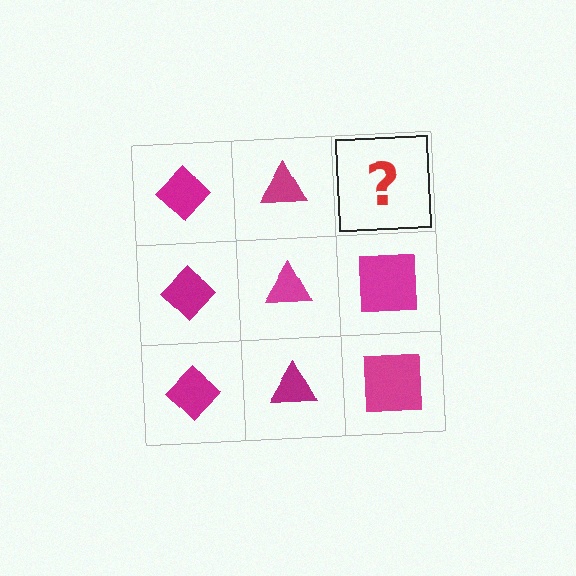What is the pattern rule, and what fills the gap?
The rule is that each column has a consistent shape. The gap should be filled with a magenta square.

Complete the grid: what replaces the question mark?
The question mark should be replaced with a magenta square.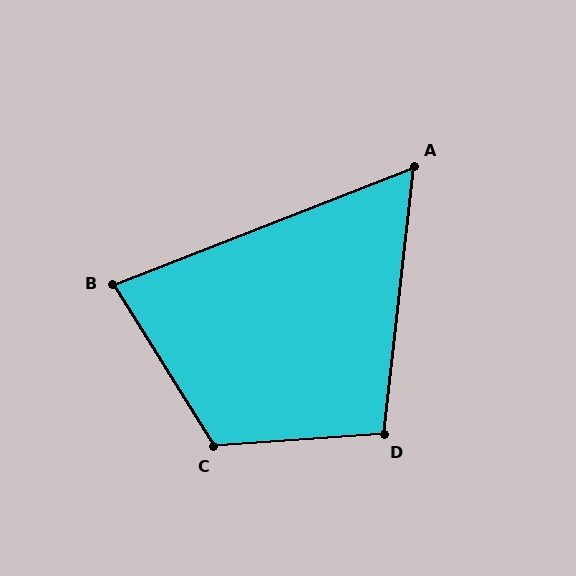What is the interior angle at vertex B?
Approximately 80 degrees (acute).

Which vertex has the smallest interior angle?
A, at approximately 62 degrees.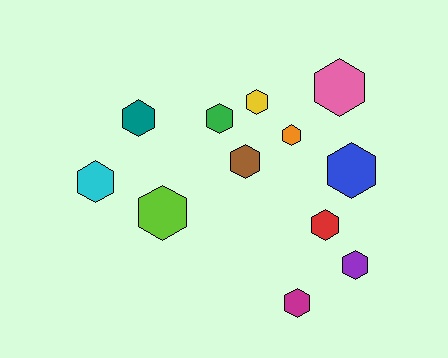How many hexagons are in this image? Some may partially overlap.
There are 12 hexagons.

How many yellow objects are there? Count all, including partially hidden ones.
There is 1 yellow object.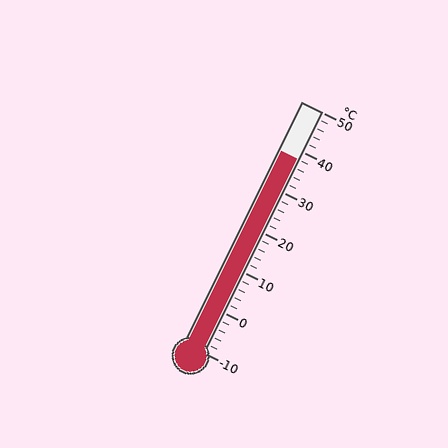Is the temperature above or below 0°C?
The temperature is above 0°C.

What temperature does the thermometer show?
The thermometer shows approximately 38°C.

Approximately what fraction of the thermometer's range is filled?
The thermometer is filled to approximately 80% of its range.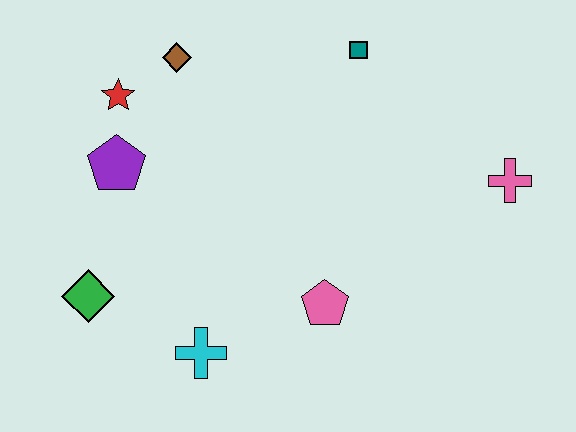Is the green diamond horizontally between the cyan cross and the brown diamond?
No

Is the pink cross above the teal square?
No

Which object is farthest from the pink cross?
The green diamond is farthest from the pink cross.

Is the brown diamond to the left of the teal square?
Yes